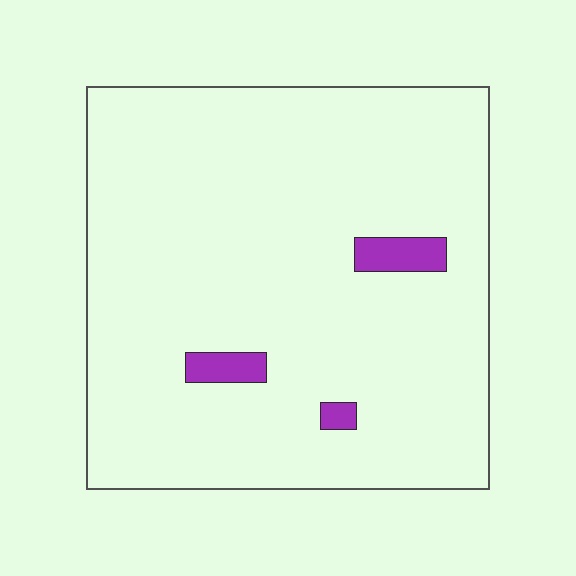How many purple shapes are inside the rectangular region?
3.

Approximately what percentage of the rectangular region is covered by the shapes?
Approximately 5%.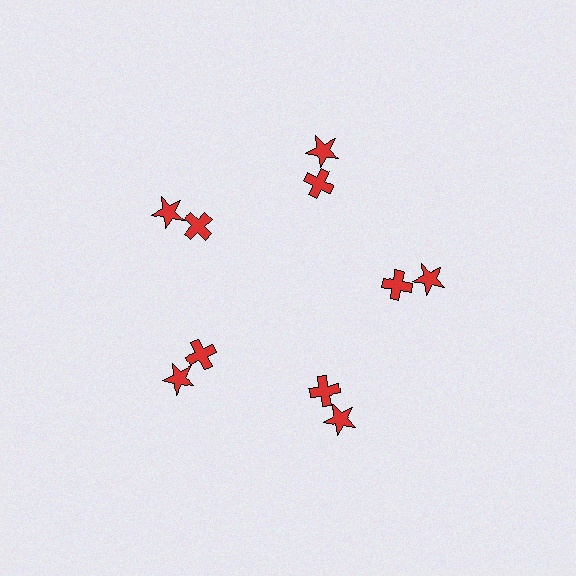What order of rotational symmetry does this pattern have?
This pattern has 5-fold rotational symmetry.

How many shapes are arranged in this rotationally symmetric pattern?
There are 10 shapes, arranged in 5 groups of 2.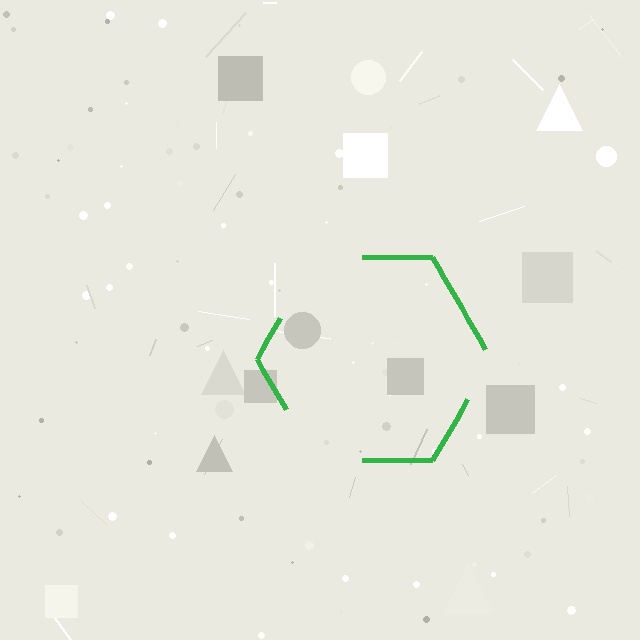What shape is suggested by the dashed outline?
The dashed outline suggests a hexagon.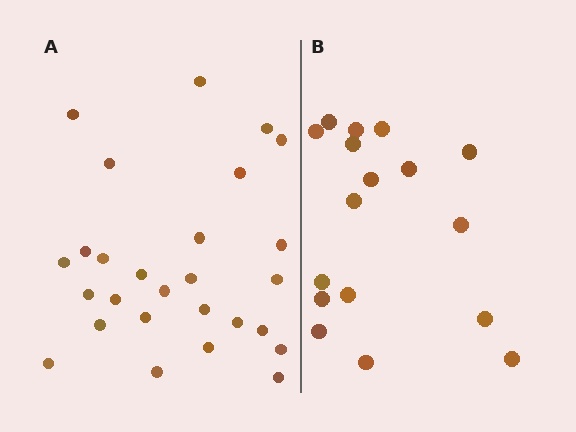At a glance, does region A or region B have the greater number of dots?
Region A (the left region) has more dots.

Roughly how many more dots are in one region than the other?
Region A has roughly 10 or so more dots than region B.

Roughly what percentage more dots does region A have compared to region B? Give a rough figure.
About 60% more.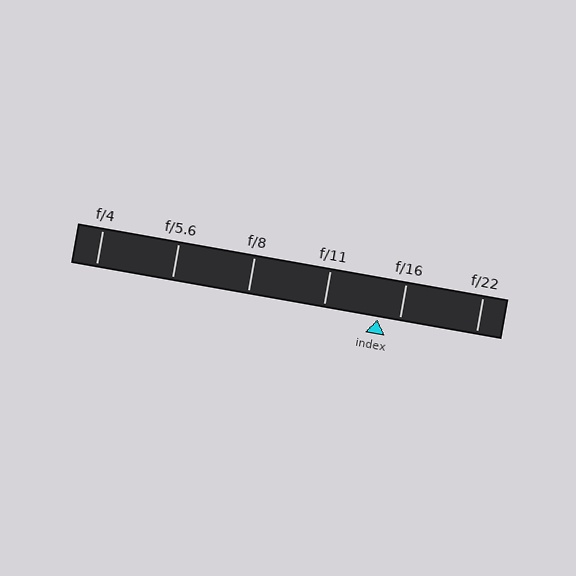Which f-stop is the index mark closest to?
The index mark is closest to f/16.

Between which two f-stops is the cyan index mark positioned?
The index mark is between f/11 and f/16.